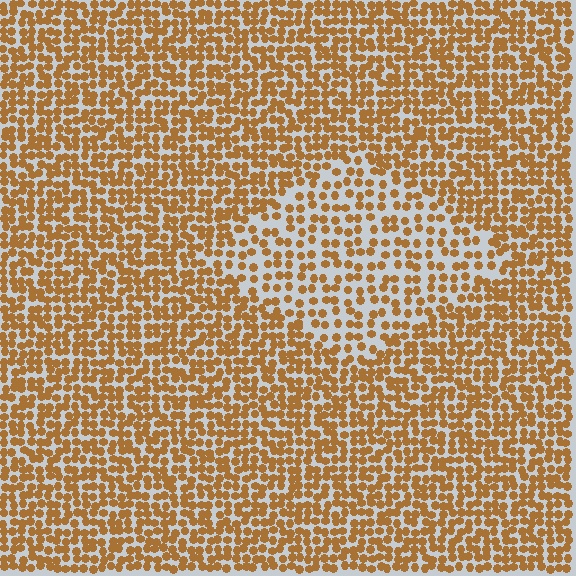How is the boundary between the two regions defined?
The boundary is defined by a change in element density (approximately 1.7x ratio). All elements are the same color, size, and shape.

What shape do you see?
I see a diamond.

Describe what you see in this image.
The image contains small brown elements arranged at two different densities. A diamond-shaped region is visible where the elements are less densely packed than the surrounding area.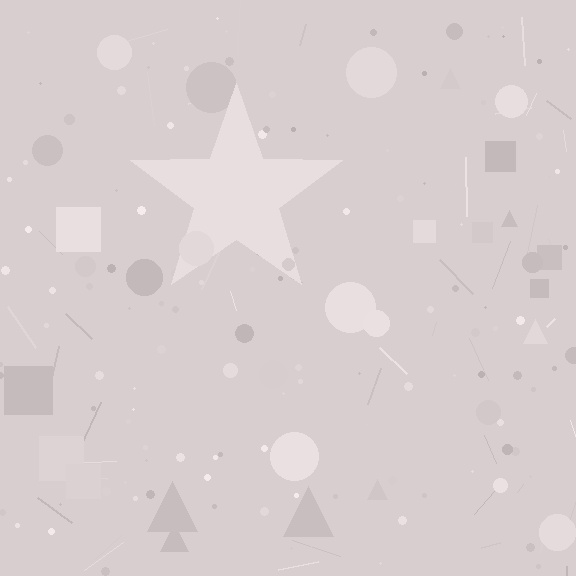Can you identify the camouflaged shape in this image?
The camouflaged shape is a star.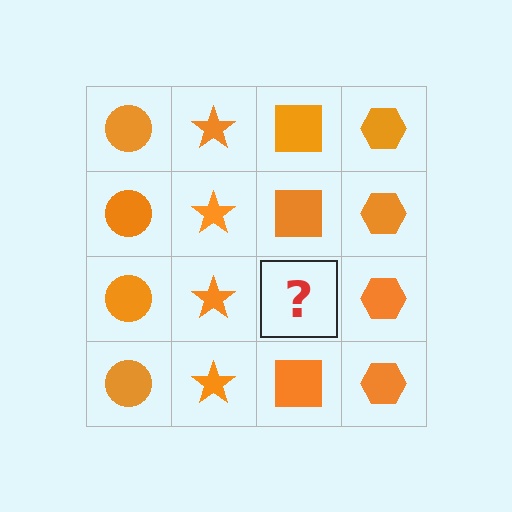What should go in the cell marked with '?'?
The missing cell should contain an orange square.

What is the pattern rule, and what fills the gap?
The rule is that each column has a consistent shape. The gap should be filled with an orange square.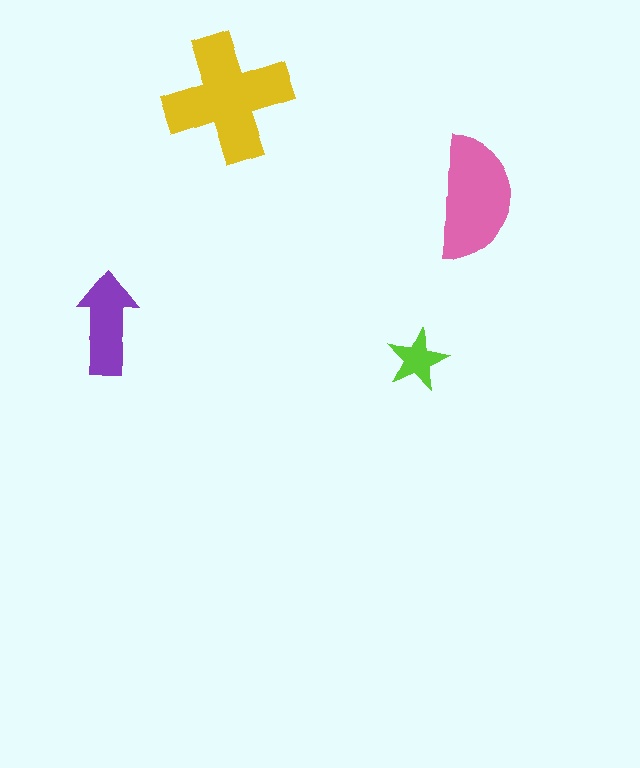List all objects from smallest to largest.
The lime star, the purple arrow, the pink semicircle, the yellow cross.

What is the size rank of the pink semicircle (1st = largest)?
2nd.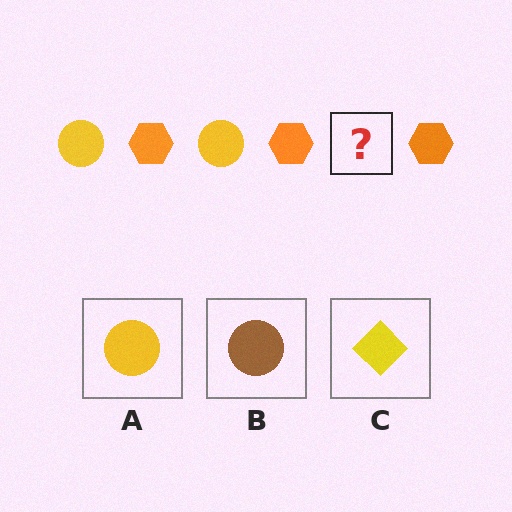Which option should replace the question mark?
Option A.